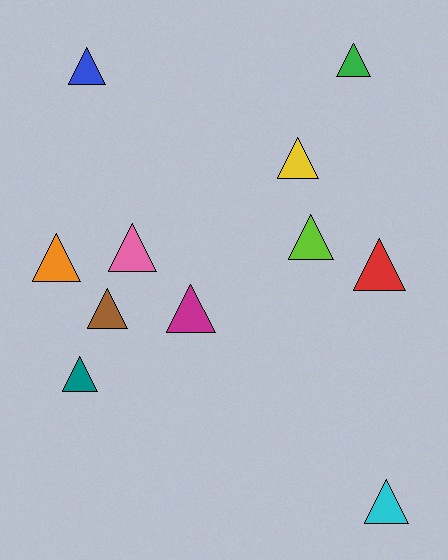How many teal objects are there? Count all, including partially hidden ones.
There is 1 teal object.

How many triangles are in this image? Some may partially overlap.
There are 11 triangles.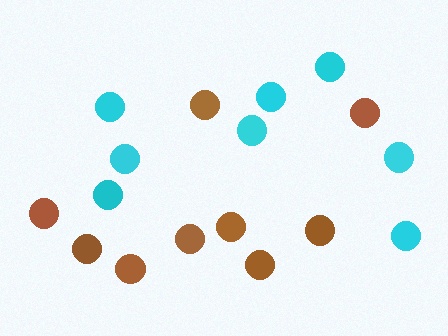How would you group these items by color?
There are 2 groups: one group of cyan circles (8) and one group of brown circles (9).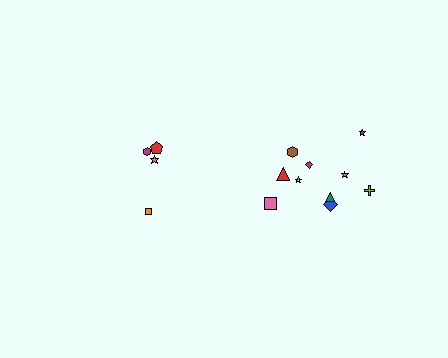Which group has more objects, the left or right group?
The right group.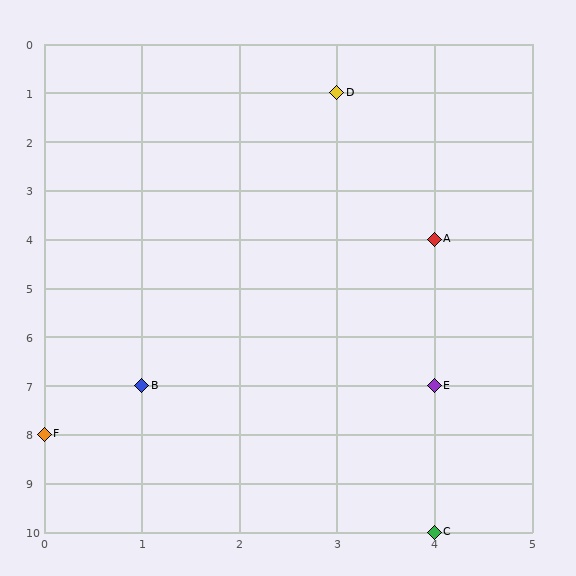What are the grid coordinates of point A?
Point A is at grid coordinates (4, 4).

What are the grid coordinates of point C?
Point C is at grid coordinates (4, 10).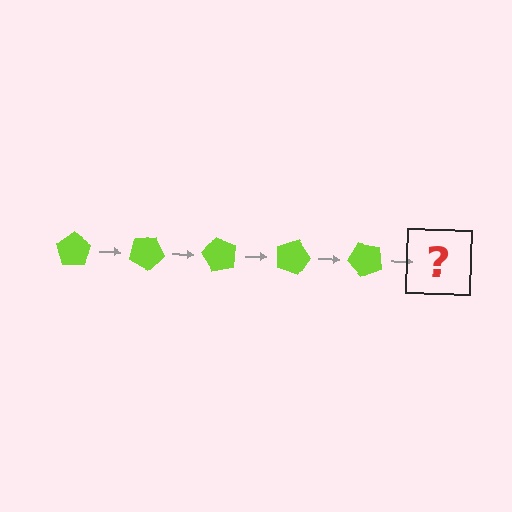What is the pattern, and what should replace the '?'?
The pattern is that the pentagon rotates 30 degrees each step. The '?' should be a lime pentagon rotated 150 degrees.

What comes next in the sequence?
The next element should be a lime pentagon rotated 150 degrees.